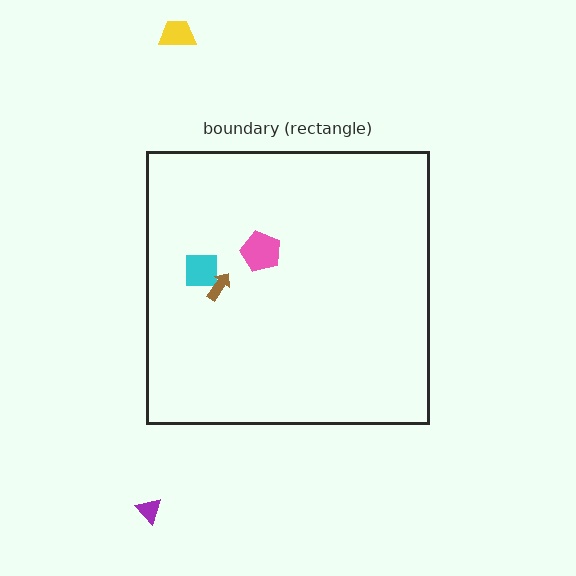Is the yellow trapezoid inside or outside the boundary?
Outside.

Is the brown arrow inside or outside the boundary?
Inside.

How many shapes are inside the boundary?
3 inside, 2 outside.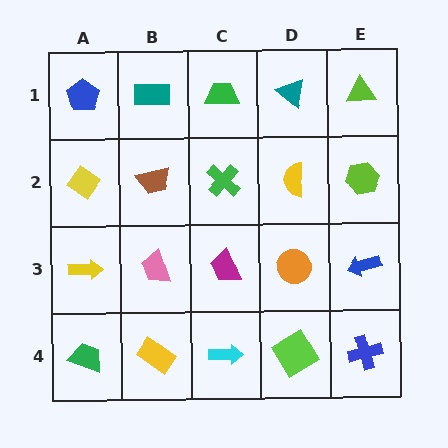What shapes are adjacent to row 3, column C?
A green cross (row 2, column C), a cyan arrow (row 4, column C), a pink trapezoid (row 3, column B), an orange circle (row 3, column D).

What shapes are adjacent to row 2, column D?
A teal triangle (row 1, column D), an orange circle (row 3, column D), a green cross (row 2, column C), a lime hexagon (row 2, column E).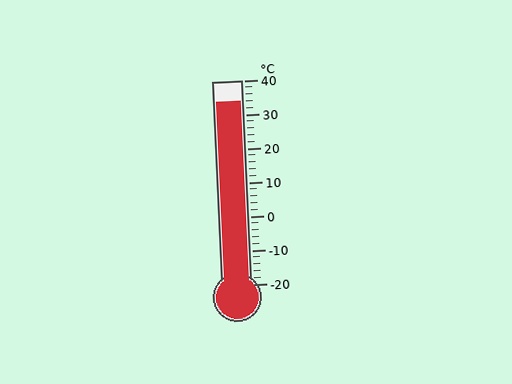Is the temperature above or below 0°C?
The temperature is above 0°C.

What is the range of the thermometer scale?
The thermometer scale ranges from -20°C to 40°C.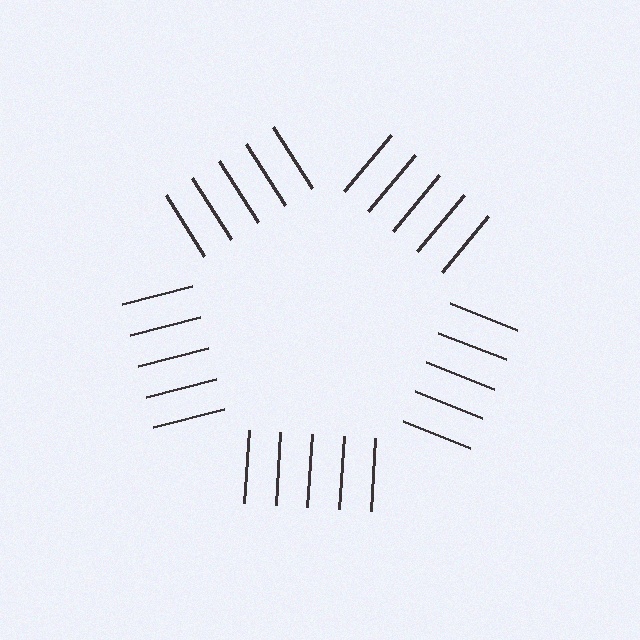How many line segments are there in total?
25 — 5 along each of the 5 edges.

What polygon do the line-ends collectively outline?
An illusory pentagon — the line segments terminate on its edges but no continuous stroke is drawn.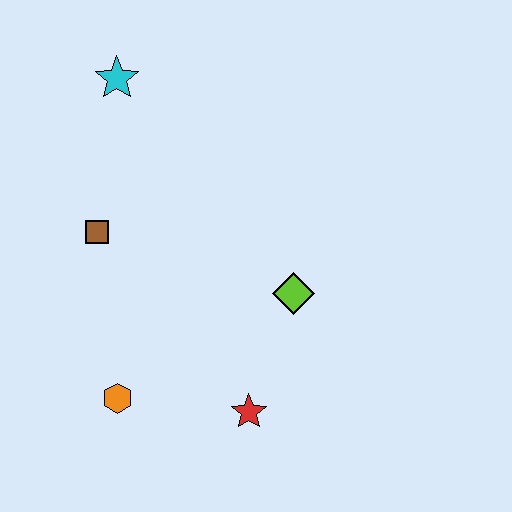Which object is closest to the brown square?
The cyan star is closest to the brown square.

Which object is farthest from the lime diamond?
The cyan star is farthest from the lime diamond.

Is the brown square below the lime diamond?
No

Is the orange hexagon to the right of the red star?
No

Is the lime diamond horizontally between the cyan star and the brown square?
No